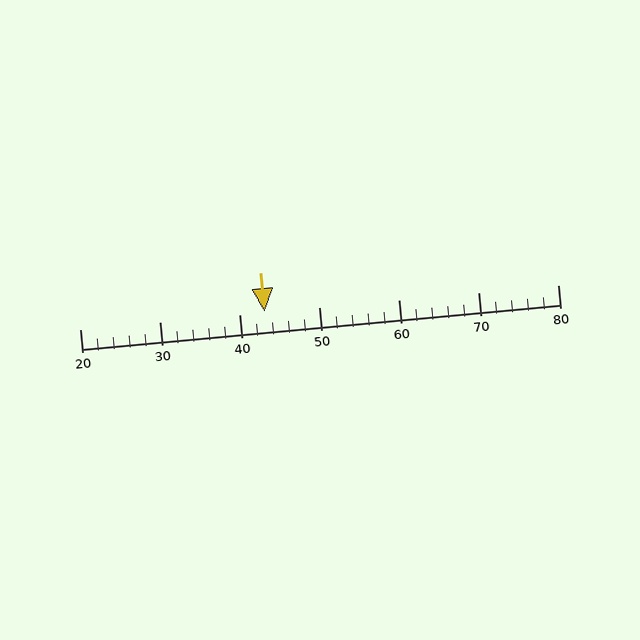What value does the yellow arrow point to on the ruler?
The yellow arrow points to approximately 43.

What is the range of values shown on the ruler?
The ruler shows values from 20 to 80.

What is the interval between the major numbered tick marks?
The major tick marks are spaced 10 units apart.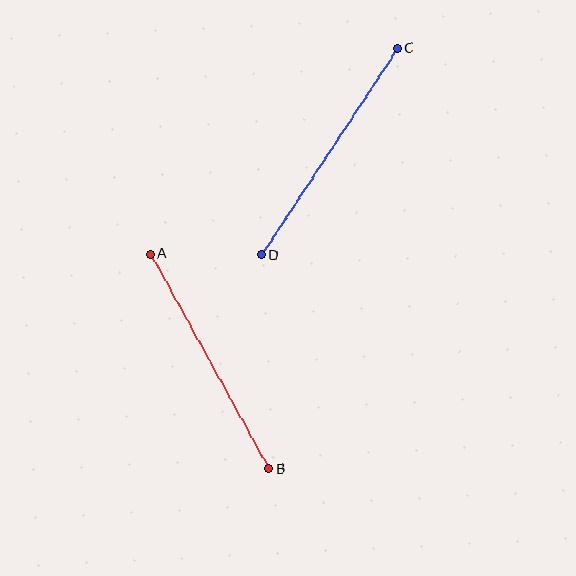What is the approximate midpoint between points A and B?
The midpoint is at approximately (210, 362) pixels.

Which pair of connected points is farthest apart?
Points C and D are farthest apart.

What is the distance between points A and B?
The distance is approximately 246 pixels.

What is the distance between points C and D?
The distance is approximately 247 pixels.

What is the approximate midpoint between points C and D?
The midpoint is at approximately (330, 152) pixels.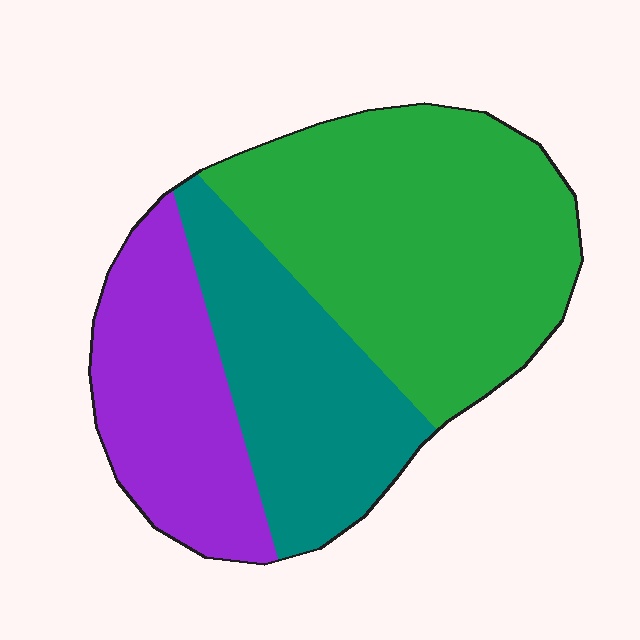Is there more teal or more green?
Green.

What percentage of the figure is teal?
Teal takes up about one quarter (1/4) of the figure.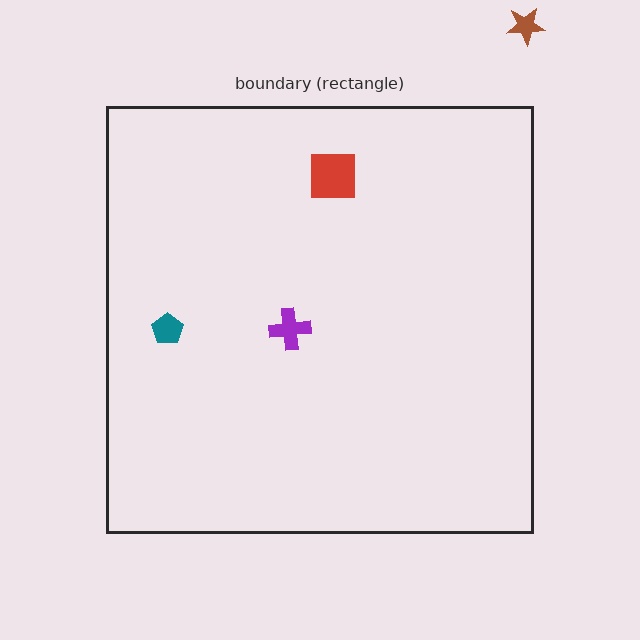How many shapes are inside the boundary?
3 inside, 1 outside.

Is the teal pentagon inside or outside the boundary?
Inside.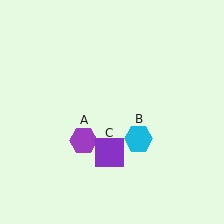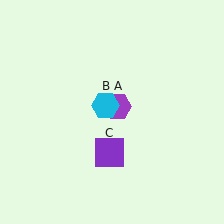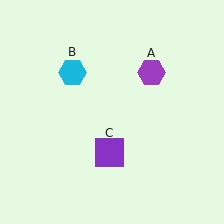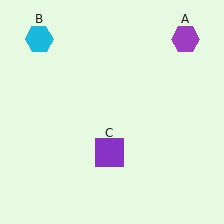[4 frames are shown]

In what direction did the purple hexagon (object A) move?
The purple hexagon (object A) moved up and to the right.